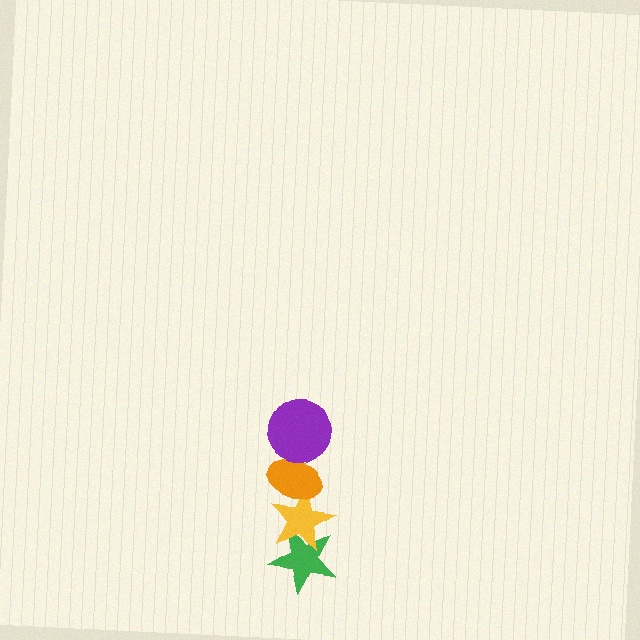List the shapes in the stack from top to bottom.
From top to bottom: the purple circle, the orange ellipse, the yellow star, the green star.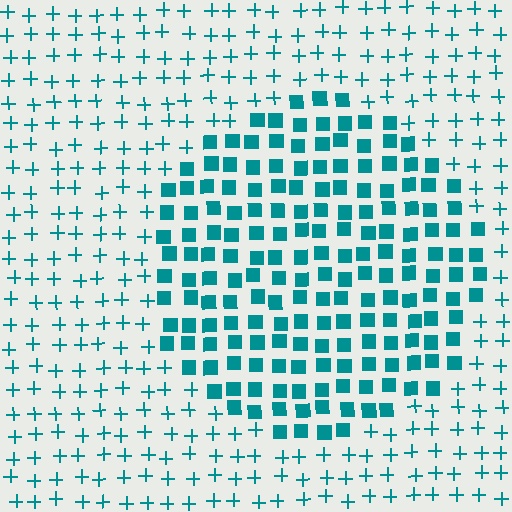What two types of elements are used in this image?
The image uses squares inside the circle region and plus signs outside it.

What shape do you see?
I see a circle.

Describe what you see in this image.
The image is filled with small teal elements arranged in a uniform grid. A circle-shaped region contains squares, while the surrounding area contains plus signs. The boundary is defined purely by the change in element shape.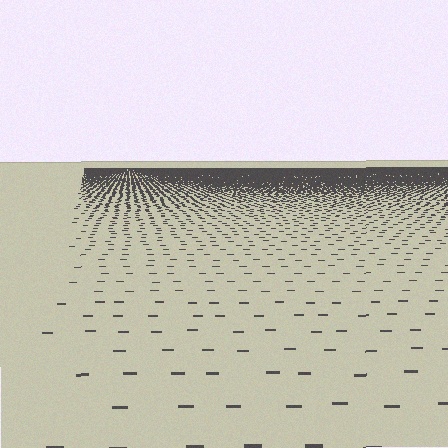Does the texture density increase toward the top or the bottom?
Density increases toward the top.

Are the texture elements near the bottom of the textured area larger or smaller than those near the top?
Larger. Near the bottom, elements are closer to the viewer and appear at a bigger on-screen size.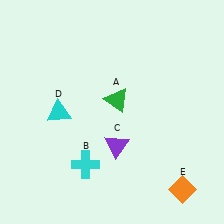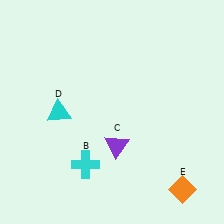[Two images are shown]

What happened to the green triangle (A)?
The green triangle (A) was removed in Image 2. It was in the top-right area of Image 1.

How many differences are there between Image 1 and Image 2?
There is 1 difference between the two images.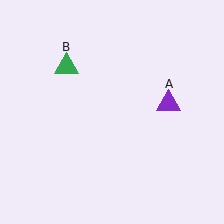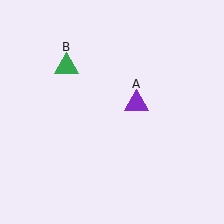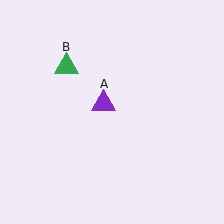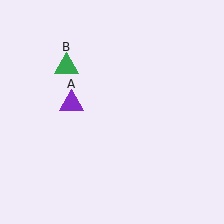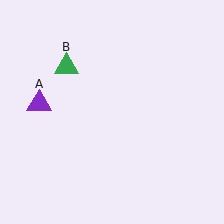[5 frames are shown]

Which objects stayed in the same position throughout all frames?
Green triangle (object B) remained stationary.